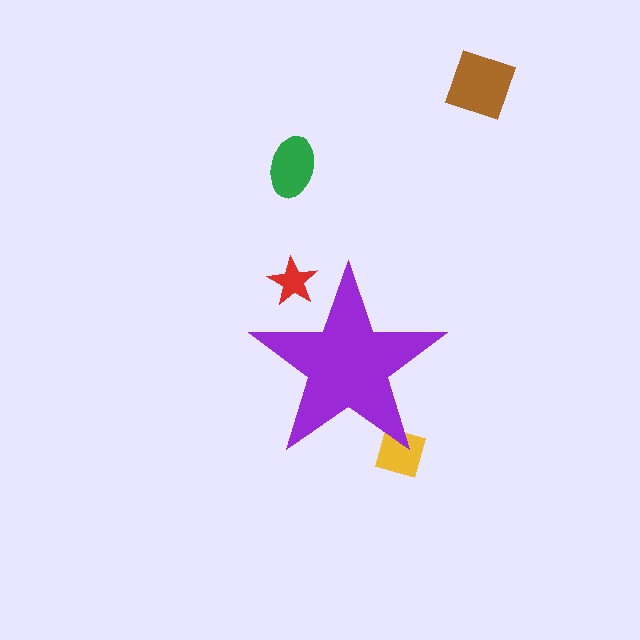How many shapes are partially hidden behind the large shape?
2 shapes are partially hidden.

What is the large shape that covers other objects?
A purple star.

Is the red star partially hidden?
Yes, the red star is partially hidden behind the purple star.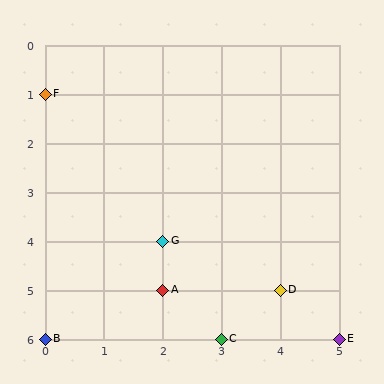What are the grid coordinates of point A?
Point A is at grid coordinates (2, 5).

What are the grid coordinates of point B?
Point B is at grid coordinates (0, 6).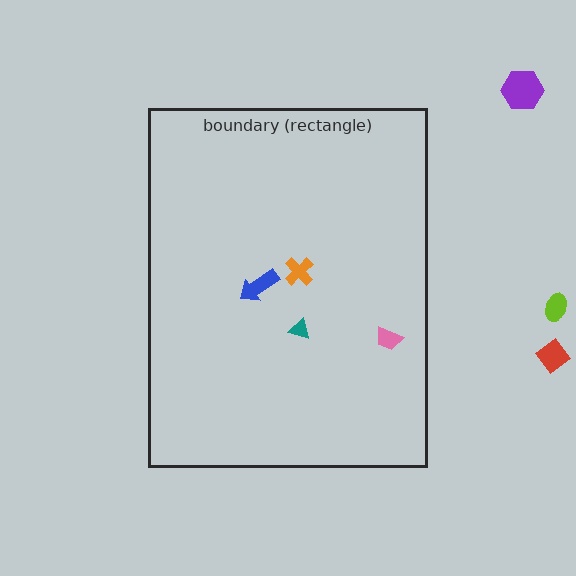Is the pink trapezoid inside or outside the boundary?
Inside.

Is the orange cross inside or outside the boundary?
Inside.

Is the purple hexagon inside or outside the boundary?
Outside.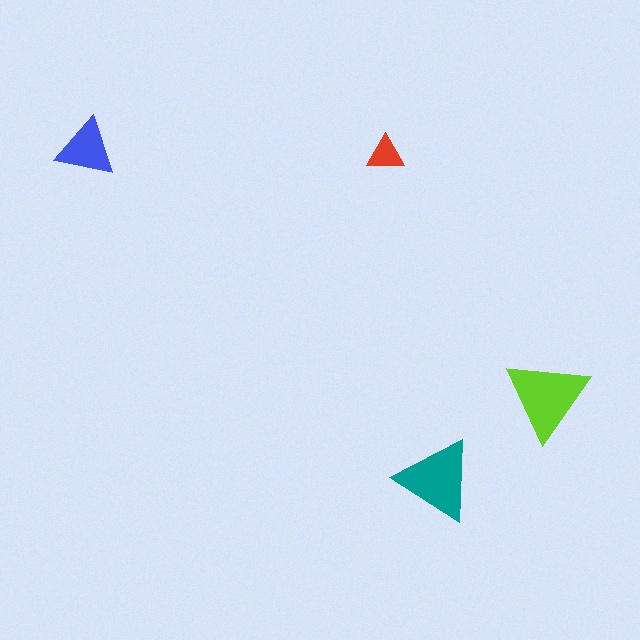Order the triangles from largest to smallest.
the lime one, the teal one, the blue one, the red one.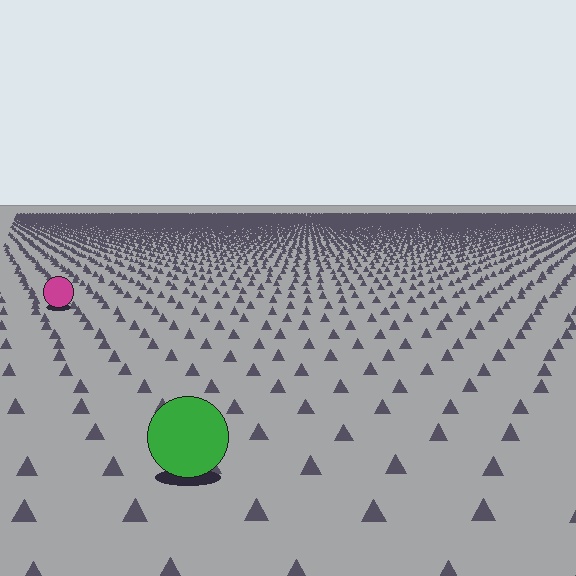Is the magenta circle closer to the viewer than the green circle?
No. The green circle is closer — you can tell from the texture gradient: the ground texture is coarser near it.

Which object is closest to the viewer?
The green circle is closest. The texture marks near it are larger and more spread out.